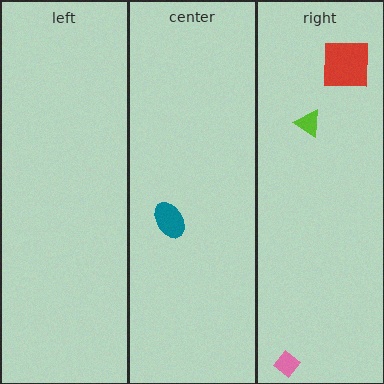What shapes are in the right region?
The lime triangle, the red square, the pink diamond.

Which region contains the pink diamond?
The right region.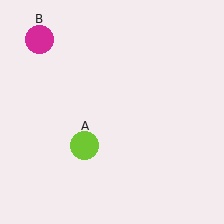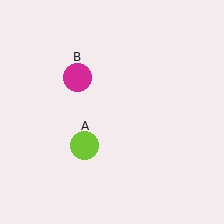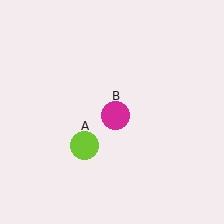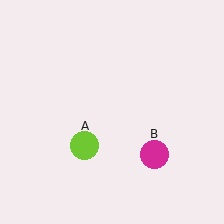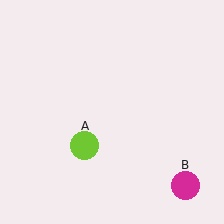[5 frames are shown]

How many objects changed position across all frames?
1 object changed position: magenta circle (object B).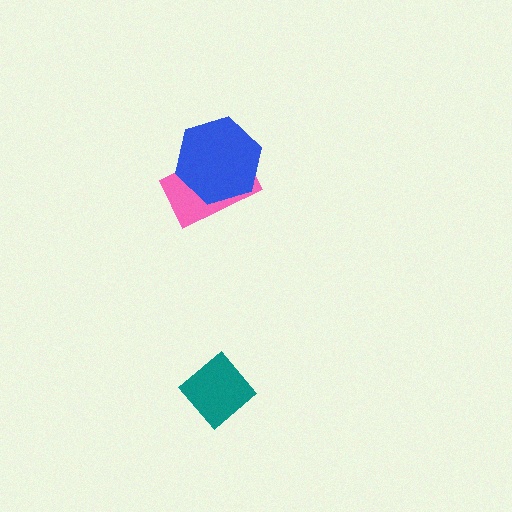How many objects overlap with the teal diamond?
0 objects overlap with the teal diamond.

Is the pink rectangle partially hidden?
Yes, it is partially covered by another shape.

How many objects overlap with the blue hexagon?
1 object overlaps with the blue hexagon.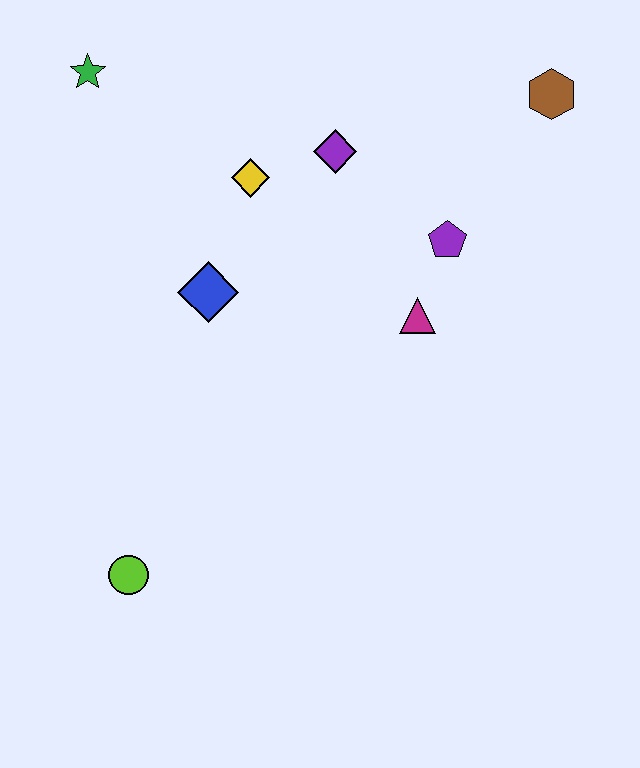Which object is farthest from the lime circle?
The brown hexagon is farthest from the lime circle.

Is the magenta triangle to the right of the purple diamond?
Yes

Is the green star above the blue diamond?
Yes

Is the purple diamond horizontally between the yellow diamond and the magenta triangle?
Yes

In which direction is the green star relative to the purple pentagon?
The green star is to the left of the purple pentagon.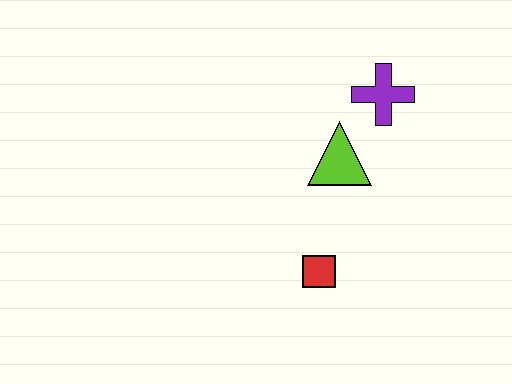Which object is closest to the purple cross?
The lime triangle is closest to the purple cross.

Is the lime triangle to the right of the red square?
Yes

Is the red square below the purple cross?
Yes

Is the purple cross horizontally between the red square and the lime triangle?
No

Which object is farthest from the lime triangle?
The red square is farthest from the lime triangle.